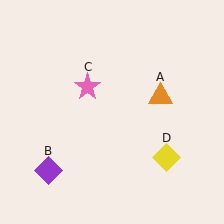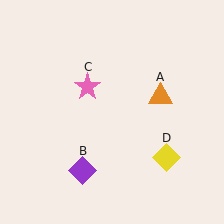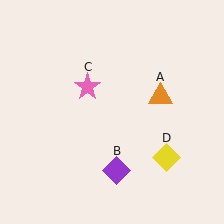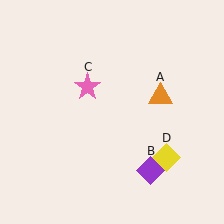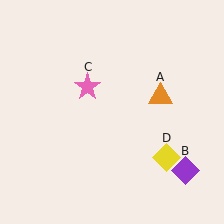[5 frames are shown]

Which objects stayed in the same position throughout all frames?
Orange triangle (object A) and pink star (object C) and yellow diamond (object D) remained stationary.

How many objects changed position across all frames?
1 object changed position: purple diamond (object B).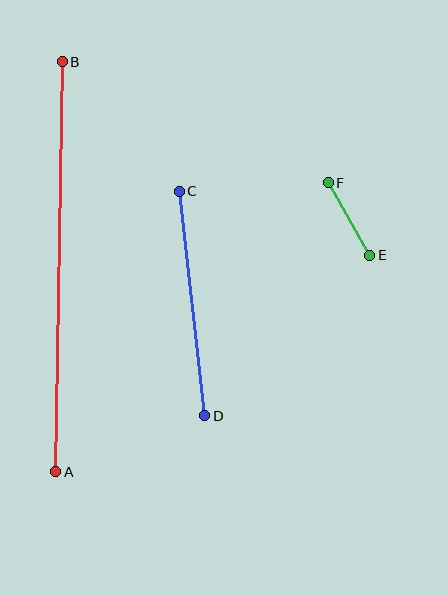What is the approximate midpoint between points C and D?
The midpoint is at approximately (192, 304) pixels.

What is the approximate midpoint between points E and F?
The midpoint is at approximately (349, 219) pixels.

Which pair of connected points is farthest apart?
Points A and B are farthest apart.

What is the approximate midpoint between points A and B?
The midpoint is at approximately (59, 267) pixels.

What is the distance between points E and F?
The distance is approximately 84 pixels.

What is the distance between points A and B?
The distance is approximately 410 pixels.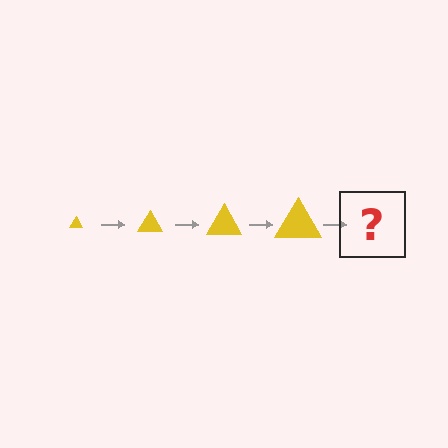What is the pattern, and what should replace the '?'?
The pattern is that the triangle gets progressively larger each step. The '?' should be a yellow triangle, larger than the previous one.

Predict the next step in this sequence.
The next step is a yellow triangle, larger than the previous one.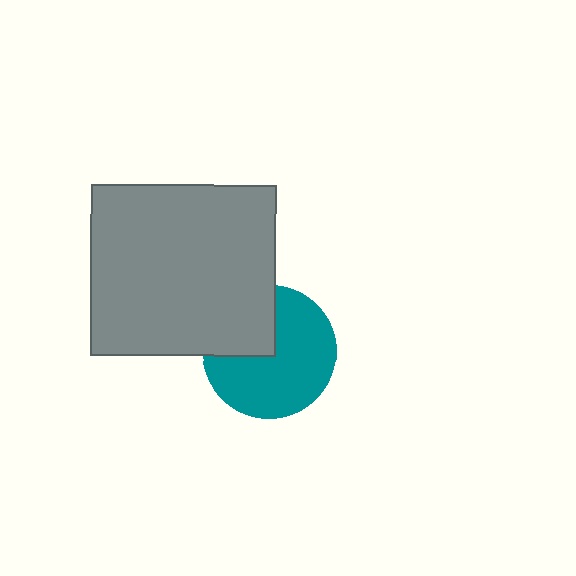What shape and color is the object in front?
The object in front is a gray rectangle.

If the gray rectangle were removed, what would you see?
You would see the complete teal circle.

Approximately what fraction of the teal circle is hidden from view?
Roughly 30% of the teal circle is hidden behind the gray rectangle.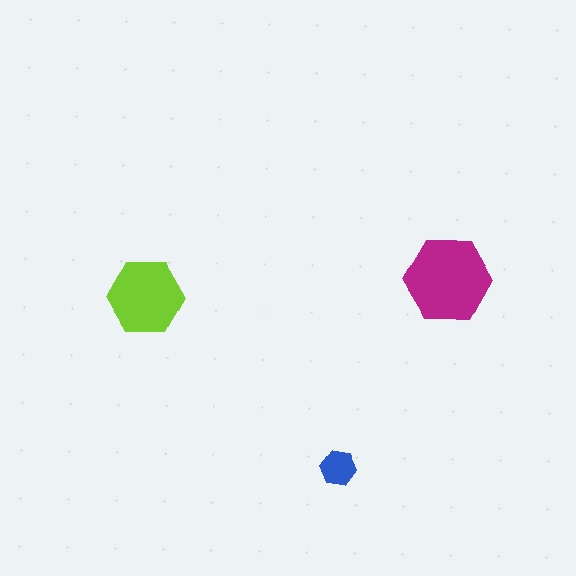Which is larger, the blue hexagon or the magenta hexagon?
The magenta one.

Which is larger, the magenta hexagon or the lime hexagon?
The magenta one.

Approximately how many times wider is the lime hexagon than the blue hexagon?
About 2 times wider.